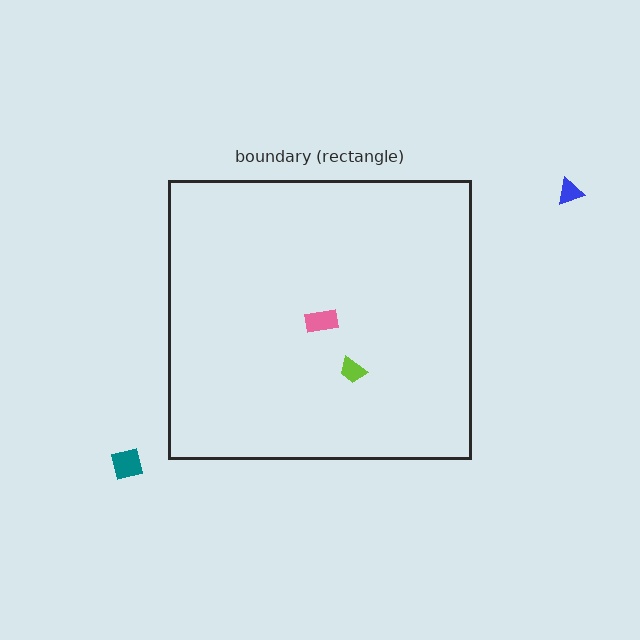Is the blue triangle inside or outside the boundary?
Outside.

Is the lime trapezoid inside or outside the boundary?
Inside.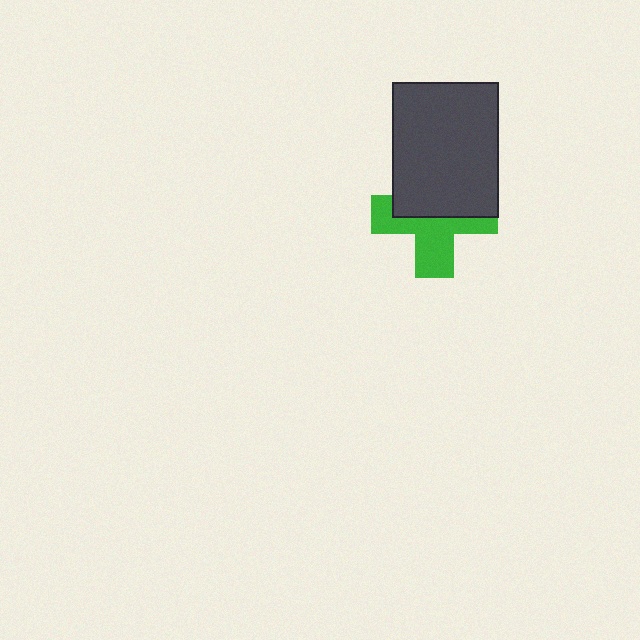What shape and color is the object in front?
The object in front is a dark gray rectangle.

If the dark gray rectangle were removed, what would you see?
You would see the complete green cross.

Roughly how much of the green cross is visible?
About half of it is visible (roughly 51%).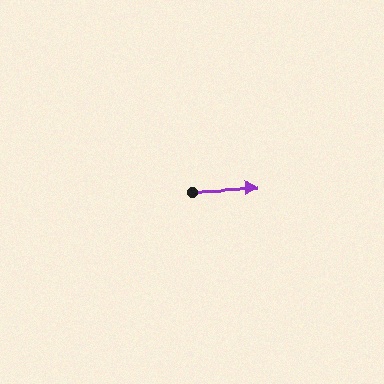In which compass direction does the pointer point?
East.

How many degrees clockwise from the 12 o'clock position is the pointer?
Approximately 88 degrees.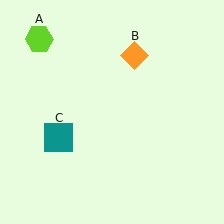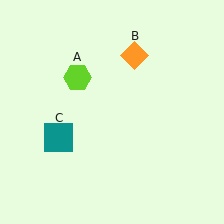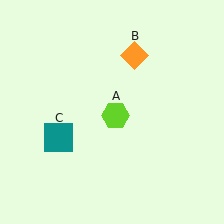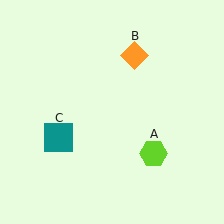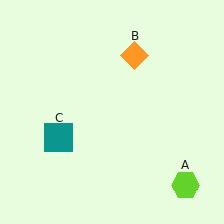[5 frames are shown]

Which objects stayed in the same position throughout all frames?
Orange diamond (object B) and teal square (object C) remained stationary.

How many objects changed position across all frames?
1 object changed position: lime hexagon (object A).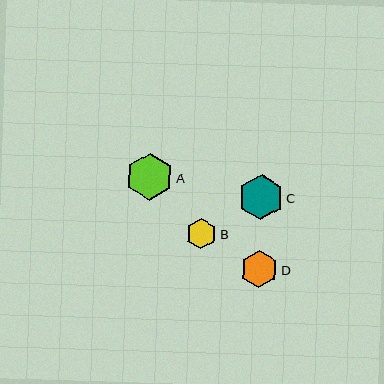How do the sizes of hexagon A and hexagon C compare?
Hexagon A and hexagon C are approximately the same size.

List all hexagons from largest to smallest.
From largest to smallest: A, C, D, B.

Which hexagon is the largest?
Hexagon A is the largest with a size of approximately 47 pixels.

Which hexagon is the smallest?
Hexagon B is the smallest with a size of approximately 31 pixels.